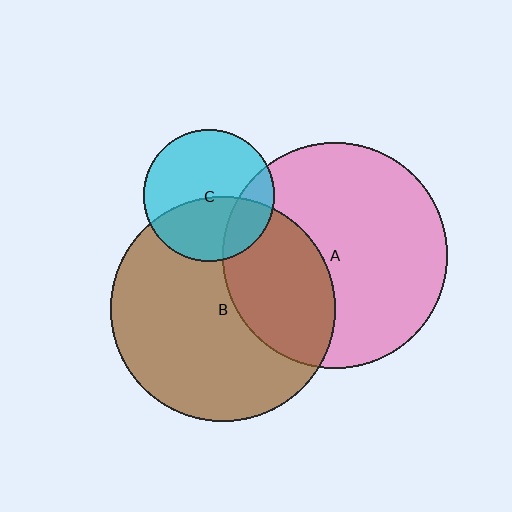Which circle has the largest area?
Circle B (brown).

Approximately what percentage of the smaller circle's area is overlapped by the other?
Approximately 45%.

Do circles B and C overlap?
Yes.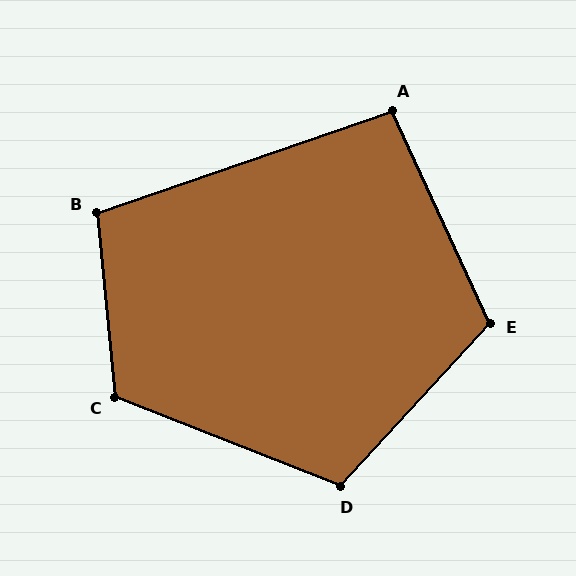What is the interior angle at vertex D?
Approximately 111 degrees (obtuse).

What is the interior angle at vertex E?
Approximately 113 degrees (obtuse).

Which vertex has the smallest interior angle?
A, at approximately 96 degrees.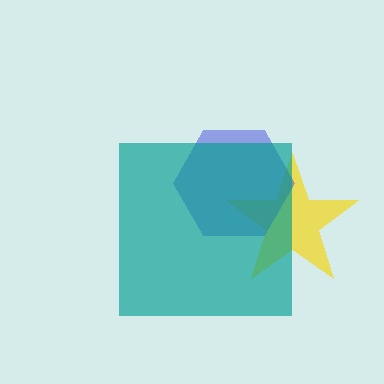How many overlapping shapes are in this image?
There are 3 overlapping shapes in the image.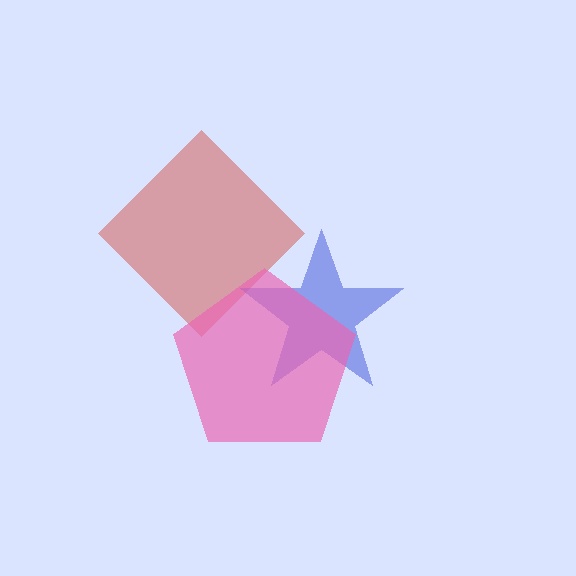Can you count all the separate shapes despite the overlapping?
Yes, there are 3 separate shapes.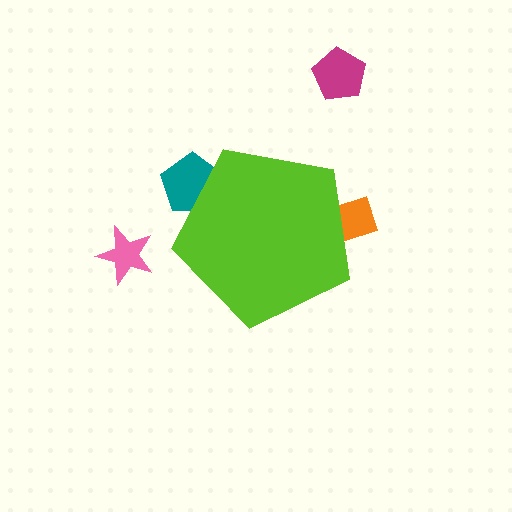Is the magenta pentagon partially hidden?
No, the magenta pentagon is fully visible.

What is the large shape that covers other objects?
A lime pentagon.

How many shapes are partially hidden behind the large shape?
2 shapes are partially hidden.